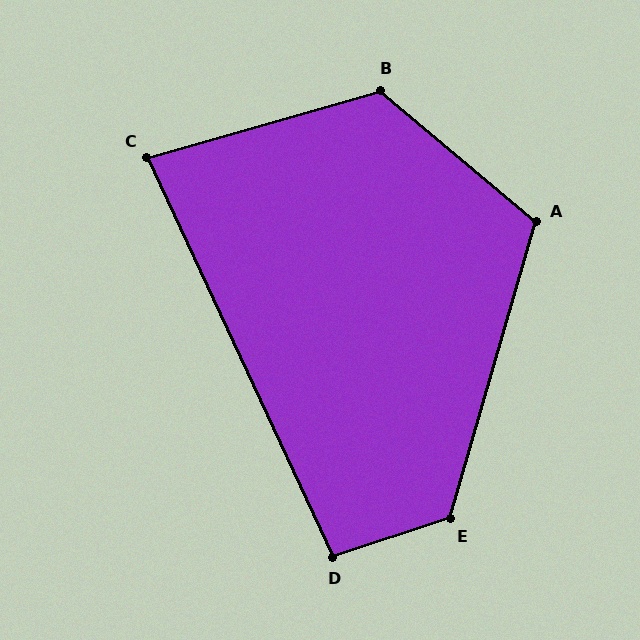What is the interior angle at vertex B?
Approximately 124 degrees (obtuse).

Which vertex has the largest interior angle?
E, at approximately 124 degrees.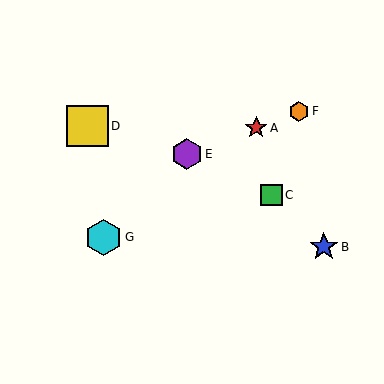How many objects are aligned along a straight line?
3 objects (A, E, F) are aligned along a straight line.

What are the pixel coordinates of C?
Object C is at (272, 195).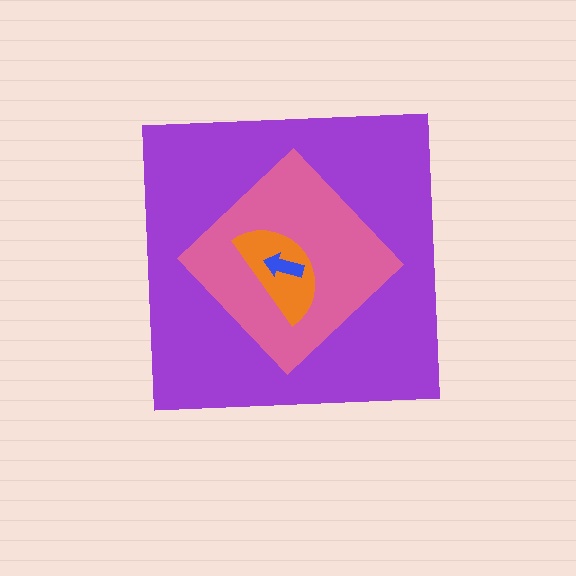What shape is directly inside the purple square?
The pink diamond.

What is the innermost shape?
The blue arrow.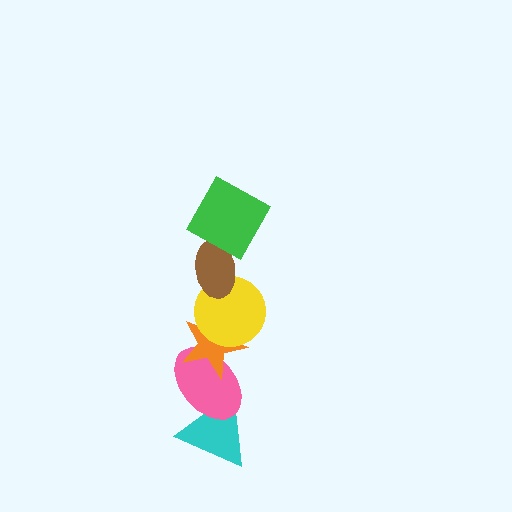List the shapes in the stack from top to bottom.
From top to bottom: the green square, the brown ellipse, the yellow circle, the orange star, the pink ellipse, the cyan triangle.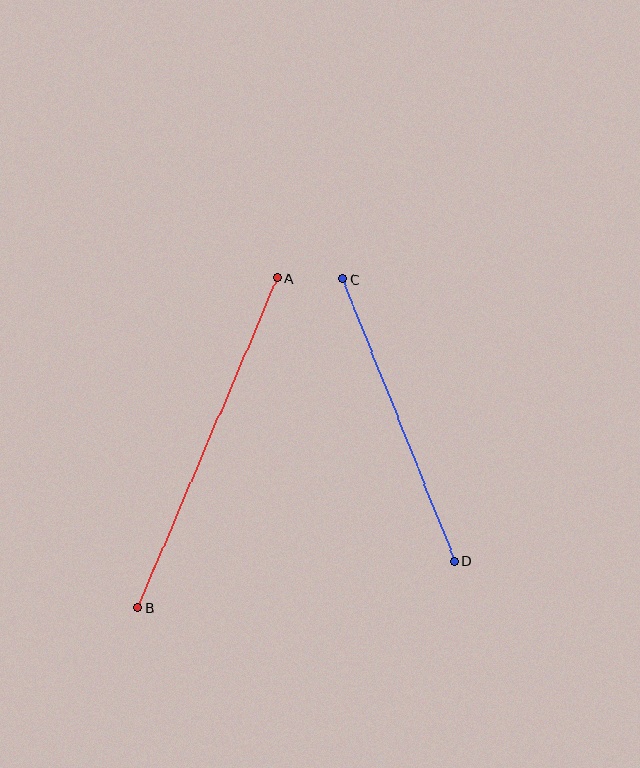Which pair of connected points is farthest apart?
Points A and B are farthest apart.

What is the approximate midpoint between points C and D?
The midpoint is at approximately (398, 420) pixels.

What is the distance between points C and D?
The distance is approximately 304 pixels.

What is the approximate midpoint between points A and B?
The midpoint is at approximately (207, 443) pixels.